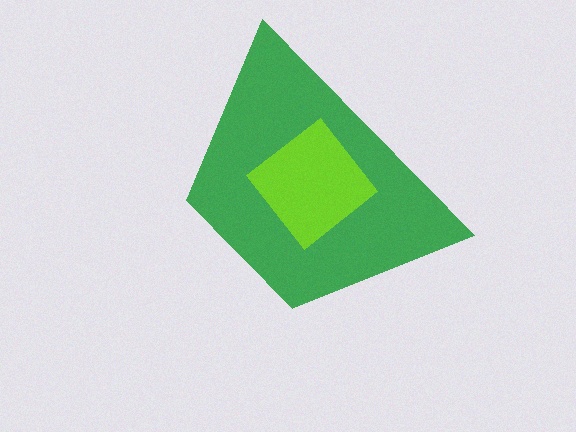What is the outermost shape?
The green trapezoid.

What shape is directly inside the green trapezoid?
The lime diamond.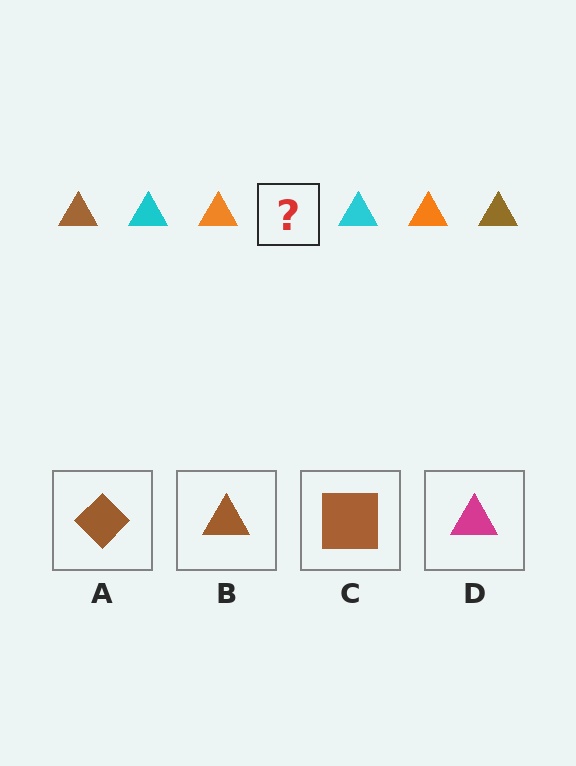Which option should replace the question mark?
Option B.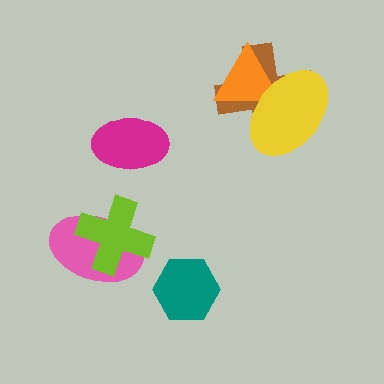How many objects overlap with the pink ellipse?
1 object overlaps with the pink ellipse.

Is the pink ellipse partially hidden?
Yes, it is partially covered by another shape.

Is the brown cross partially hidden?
Yes, it is partially covered by another shape.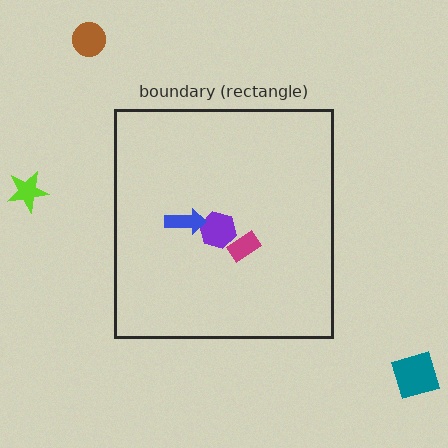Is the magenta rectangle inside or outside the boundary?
Inside.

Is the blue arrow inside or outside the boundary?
Inside.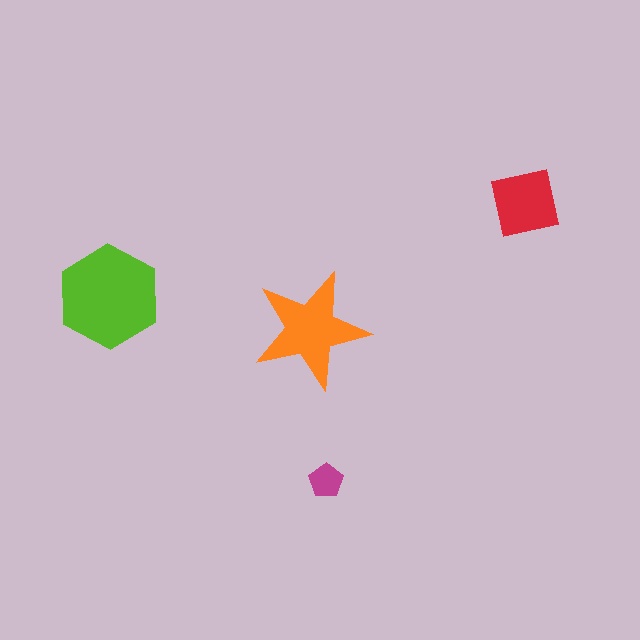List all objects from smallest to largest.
The magenta pentagon, the red square, the orange star, the lime hexagon.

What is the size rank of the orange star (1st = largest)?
2nd.